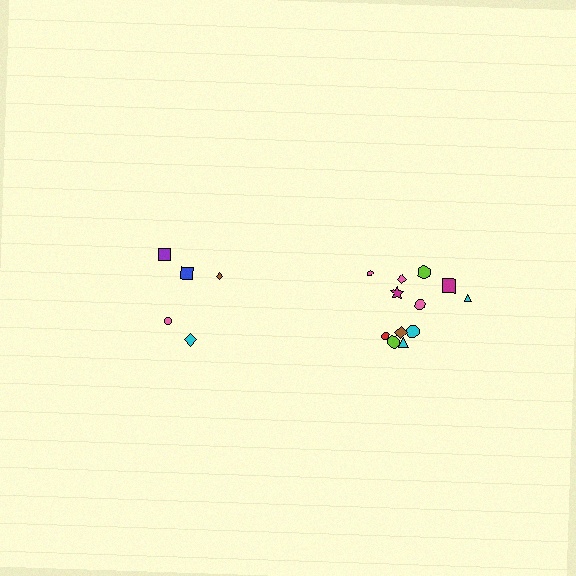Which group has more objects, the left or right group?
The right group.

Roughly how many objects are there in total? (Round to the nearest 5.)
Roughly 15 objects in total.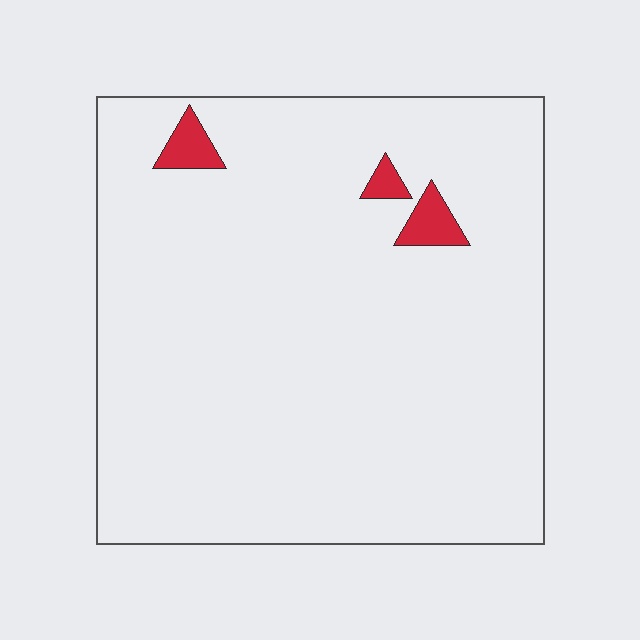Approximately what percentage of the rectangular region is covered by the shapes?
Approximately 5%.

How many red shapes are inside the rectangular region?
3.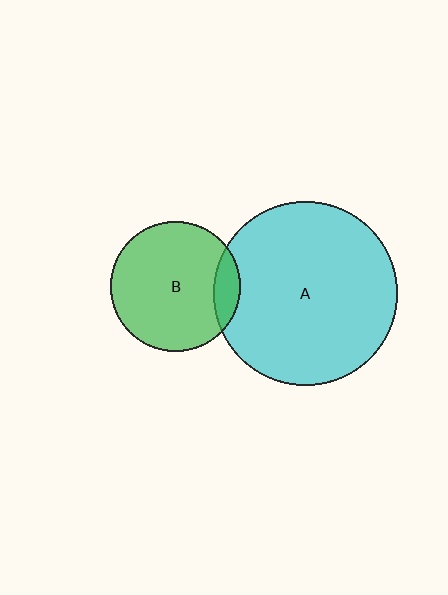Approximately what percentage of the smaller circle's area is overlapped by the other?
Approximately 10%.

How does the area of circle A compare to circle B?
Approximately 2.0 times.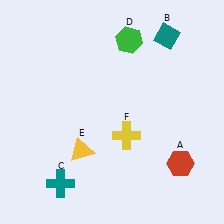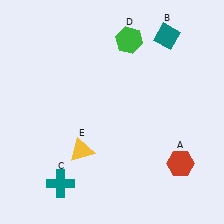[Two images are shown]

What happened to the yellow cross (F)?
The yellow cross (F) was removed in Image 2. It was in the bottom-right area of Image 1.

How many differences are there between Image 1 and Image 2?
There is 1 difference between the two images.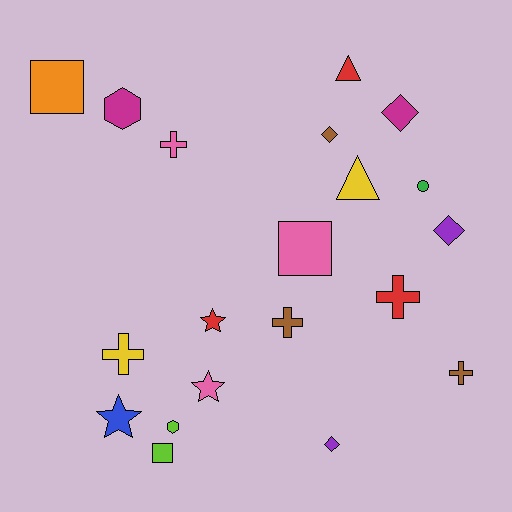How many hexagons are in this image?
There are 2 hexagons.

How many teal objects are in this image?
There are no teal objects.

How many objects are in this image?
There are 20 objects.